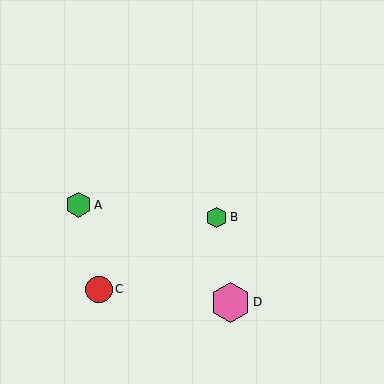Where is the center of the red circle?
The center of the red circle is at (99, 289).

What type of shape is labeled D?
Shape D is a pink hexagon.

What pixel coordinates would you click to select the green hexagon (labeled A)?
Click at (78, 205) to select the green hexagon A.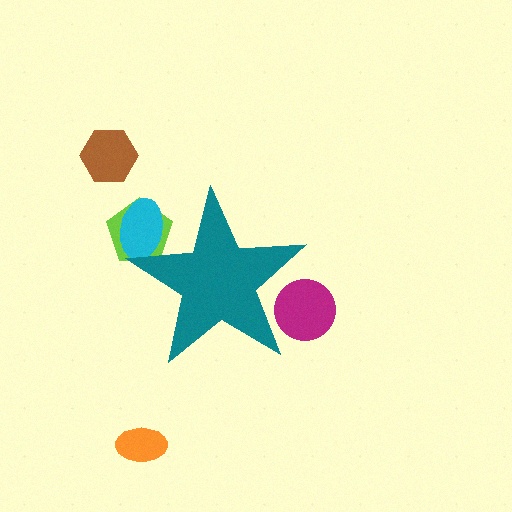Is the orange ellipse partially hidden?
No, the orange ellipse is fully visible.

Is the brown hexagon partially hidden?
No, the brown hexagon is fully visible.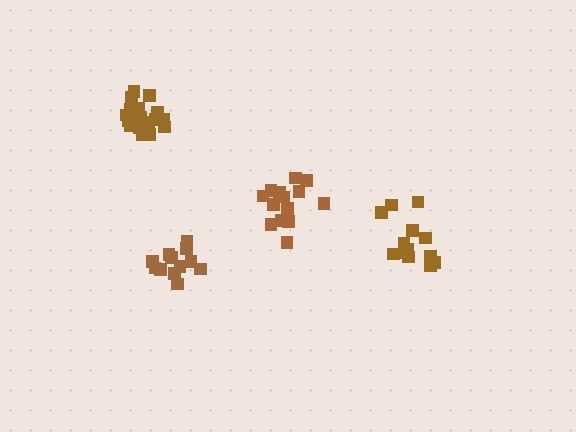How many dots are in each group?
Group 1: 14 dots, Group 2: 18 dots, Group 3: 14 dots, Group 4: 12 dots (58 total).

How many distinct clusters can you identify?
There are 4 distinct clusters.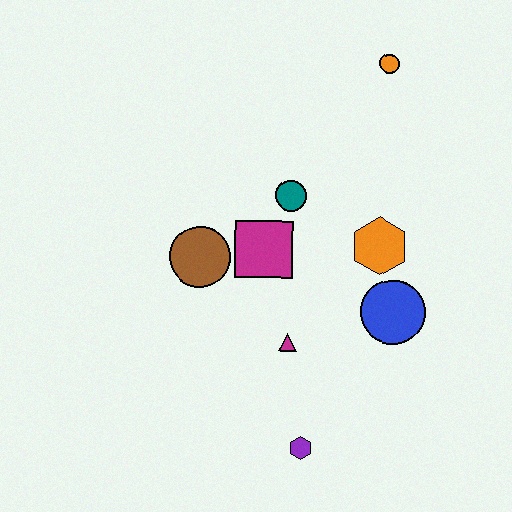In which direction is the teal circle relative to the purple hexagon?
The teal circle is above the purple hexagon.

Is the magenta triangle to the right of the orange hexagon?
No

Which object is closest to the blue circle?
The orange hexagon is closest to the blue circle.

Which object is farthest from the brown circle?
The orange circle is farthest from the brown circle.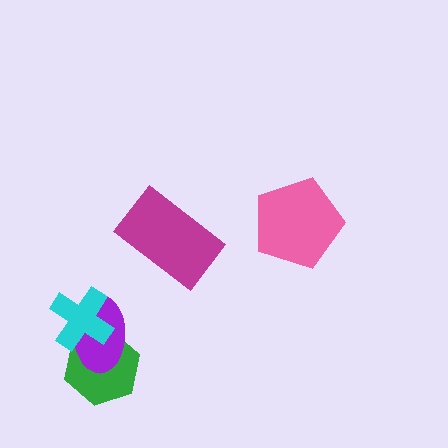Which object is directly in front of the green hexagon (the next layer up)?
The purple ellipse is directly in front of the green hexagon.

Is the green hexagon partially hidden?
Yes, it is partially covered by another shape.